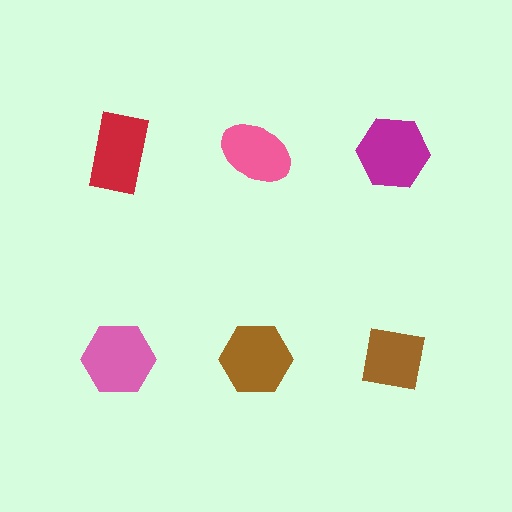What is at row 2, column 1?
A pink hexagon.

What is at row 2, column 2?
A brown hexagon.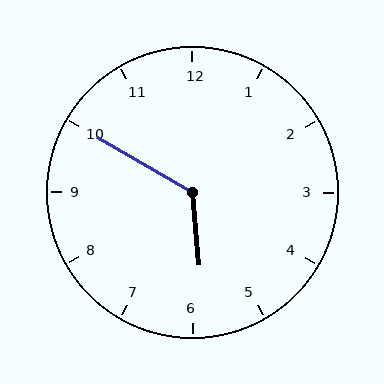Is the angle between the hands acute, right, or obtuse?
It is obtuse.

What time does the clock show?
5:50.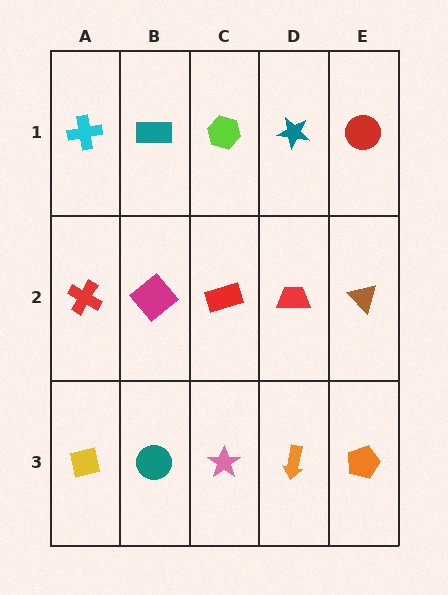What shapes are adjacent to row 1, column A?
A red cross (row 2, column A), a teal rectangle (row 1, column B).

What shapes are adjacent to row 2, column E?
A red circle (row 1, column E), an orange pentagon (row 3, column E), a red trapezoid (row 2, column D).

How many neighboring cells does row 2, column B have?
4.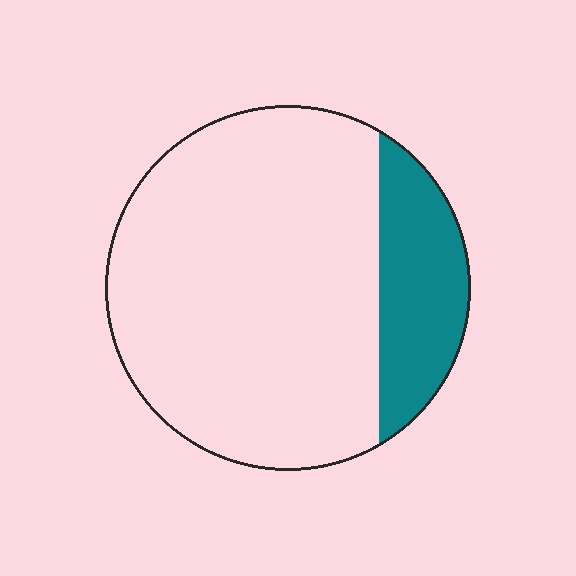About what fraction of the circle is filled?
About one fifth (1/5).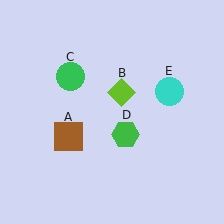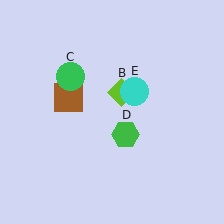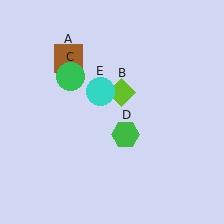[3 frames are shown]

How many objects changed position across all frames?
2 objects changed position: brown square (object A), cyan circle (object E).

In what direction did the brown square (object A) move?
The brown square (object A) moved up.